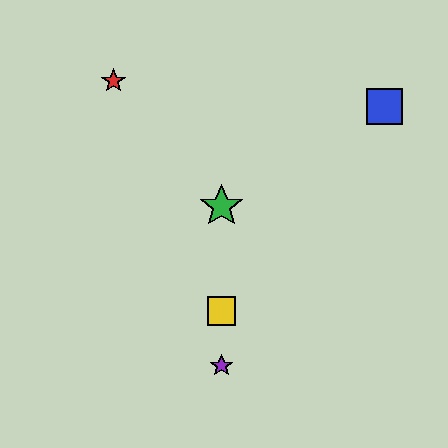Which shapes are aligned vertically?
The green star, the yellow square, the purple star are aligned vertically.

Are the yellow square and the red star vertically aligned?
No, the yellow square is at x≈221 and the red star is at x≈113.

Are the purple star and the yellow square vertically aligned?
Yes, both are at x≈221.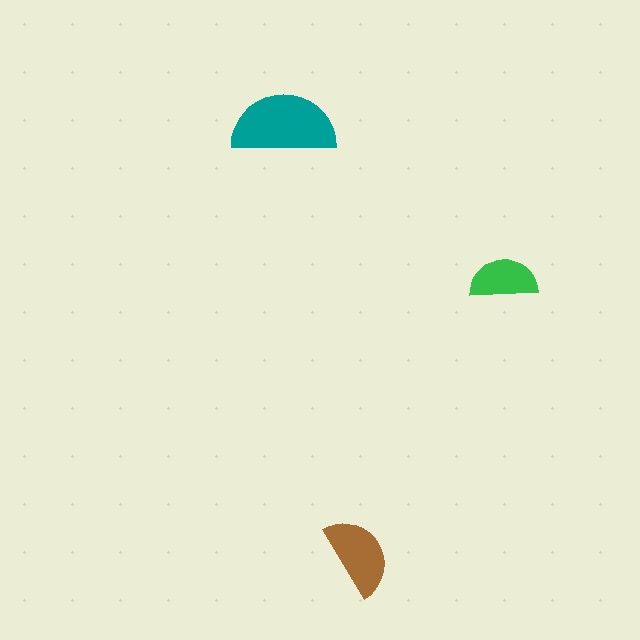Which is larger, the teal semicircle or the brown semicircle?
The teal one.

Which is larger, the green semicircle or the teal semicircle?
The teal one.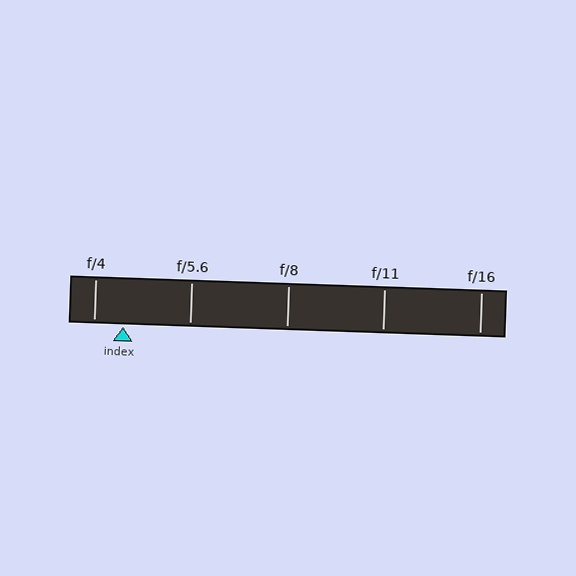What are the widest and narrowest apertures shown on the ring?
The widest aperture shown is f/4 and the narrowest is f/16.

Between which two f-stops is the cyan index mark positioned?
The index mark is between f/4 and f/5.6.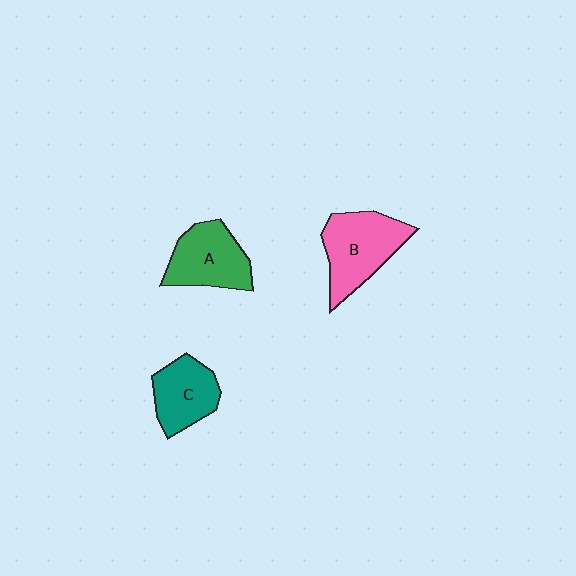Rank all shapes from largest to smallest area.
From largest to smallest: B (pink), A (green), C (teal).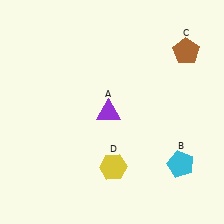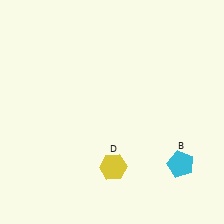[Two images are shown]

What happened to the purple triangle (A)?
The purple triangle (A) was removed in Image 2. It was in the bottom-left area of Image 1.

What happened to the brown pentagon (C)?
The brown pentagon (C) was removed in Image 2. It was in the top-right area of Image 1.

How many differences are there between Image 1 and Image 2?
There are 2 differences between the two images.